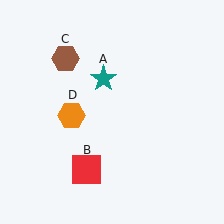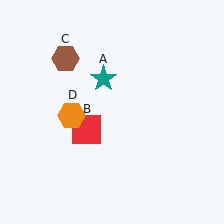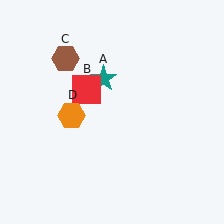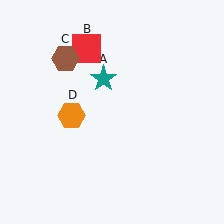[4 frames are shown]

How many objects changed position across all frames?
1 object changed position: red square (object B).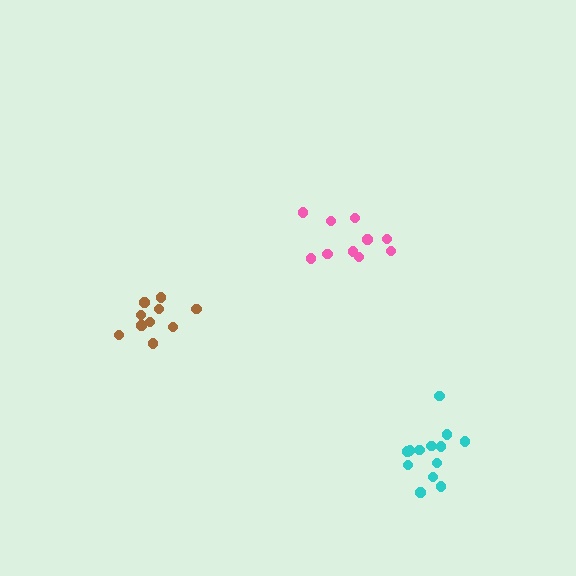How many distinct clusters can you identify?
There are 3 distinct clusters.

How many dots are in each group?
Group 1: 10 dots, Group 2: 10 dots, Group 3: 13 dots (33 total).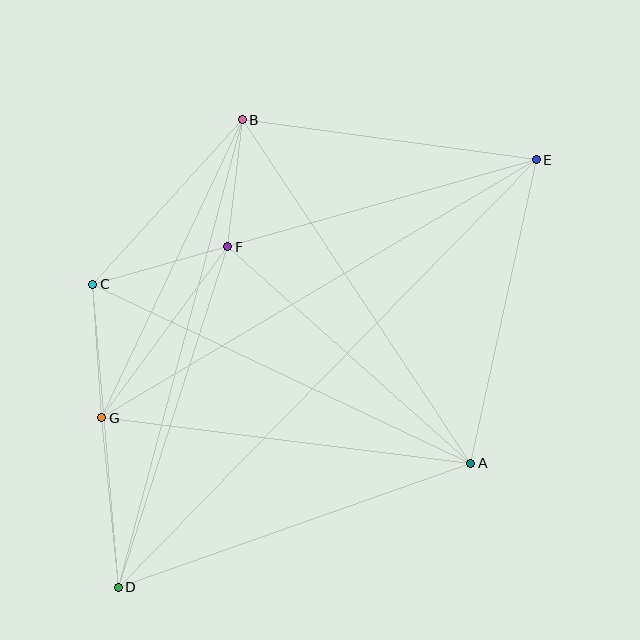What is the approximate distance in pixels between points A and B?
The distance between A and B is approximately 413 pixels.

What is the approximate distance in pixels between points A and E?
The distance between A and E is approximately 310 pixels.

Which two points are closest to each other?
Points B and F are closest to each other.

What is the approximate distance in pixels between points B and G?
The distance between B and G is approximately 330 pixels.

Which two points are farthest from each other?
Points D and E are farthest from each other.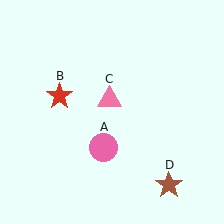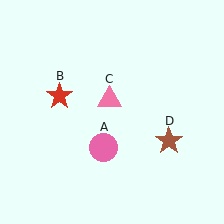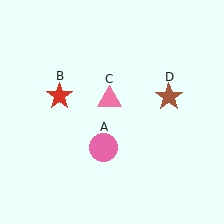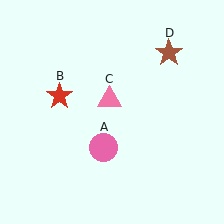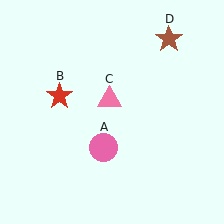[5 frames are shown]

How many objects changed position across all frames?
1 object changed position: brown star (object D).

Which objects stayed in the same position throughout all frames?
Pink circle (object A) and red star (object B) and pink triangle (object C) remained stationary.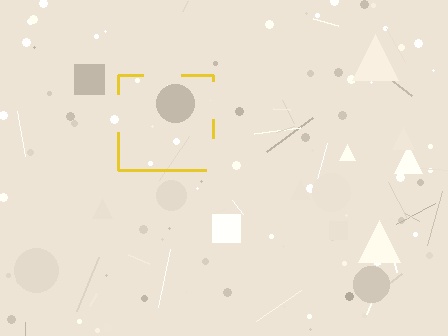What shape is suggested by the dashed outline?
The dashed outline suggests a square.